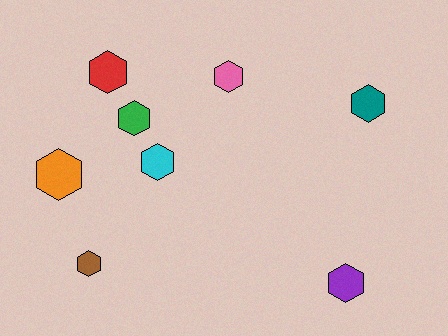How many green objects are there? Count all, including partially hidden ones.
There is 1 green object.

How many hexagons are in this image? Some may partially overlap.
There are 8 hexagons.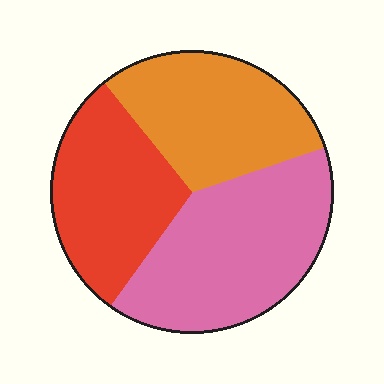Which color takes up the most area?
Pink, at roughly 40%.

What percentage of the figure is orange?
Orange covers roughly 30% of the figure.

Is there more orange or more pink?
Pink.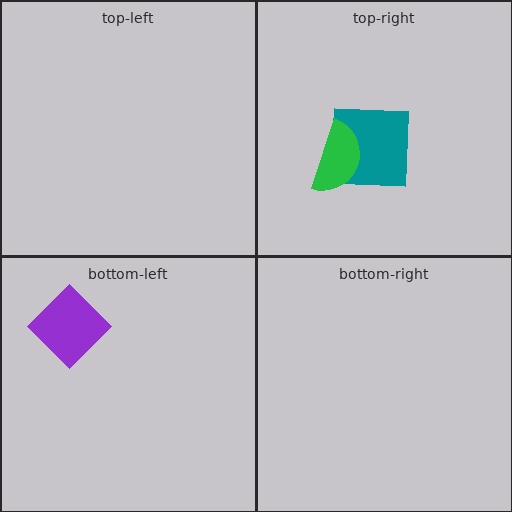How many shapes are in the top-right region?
2.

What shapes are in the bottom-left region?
The purple diamond.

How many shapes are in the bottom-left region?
1.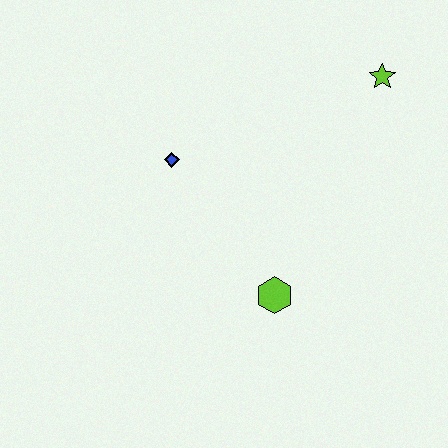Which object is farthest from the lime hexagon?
The lime star is farthest from the lime hexagon.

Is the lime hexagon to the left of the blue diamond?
No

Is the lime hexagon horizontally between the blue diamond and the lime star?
Yes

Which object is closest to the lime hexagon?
The blue diamond is closest to the lime hexagon.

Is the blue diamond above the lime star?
No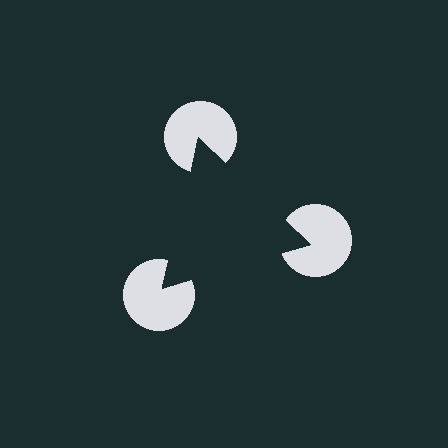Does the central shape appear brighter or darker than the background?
It typically appears slightly darker than the background, even though no actual brightness change is drawn.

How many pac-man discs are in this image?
There are 3 — one at each vertex of the illusory triangle.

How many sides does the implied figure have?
3 sides.